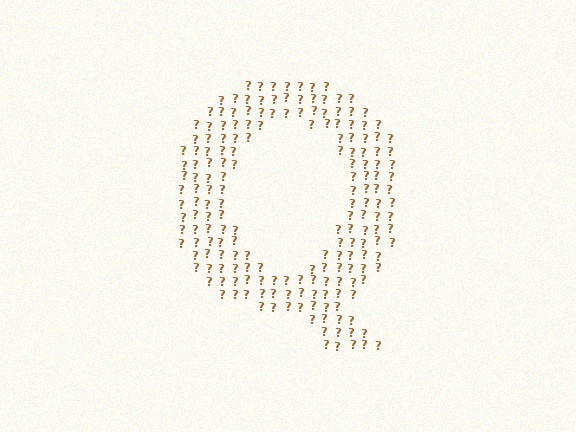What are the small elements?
The small elements are question marks.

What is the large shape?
The large shape is the letter Q.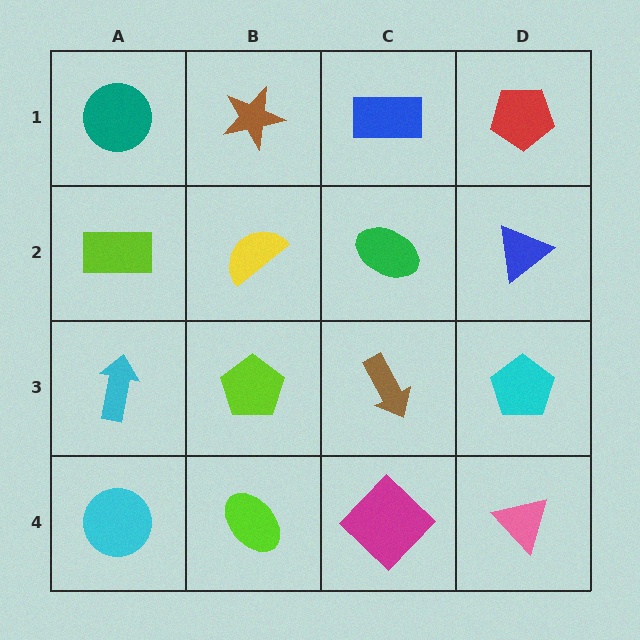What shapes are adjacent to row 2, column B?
A brown star (row 1, column B), a lime pentagon (row 3, column B), a lime rectangle (row 2, column A), a green ellipse (row 2, column C).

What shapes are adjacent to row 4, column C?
A brown arrow (row 3, column C), a lime ellipse (row 4, column B), a pink triangle (row 4, column D).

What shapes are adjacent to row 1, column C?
A green ellipse (row 2, column C), a brown star (row 1, column B), a red pentagon (row 1, column D).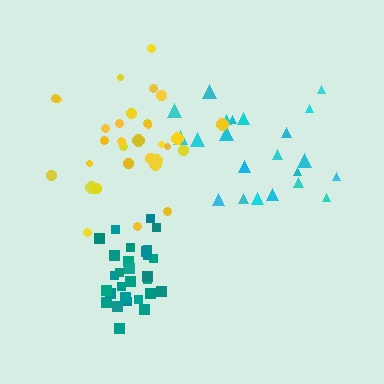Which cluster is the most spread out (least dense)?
Cyan.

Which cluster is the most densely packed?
Teal.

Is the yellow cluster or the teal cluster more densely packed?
Teal.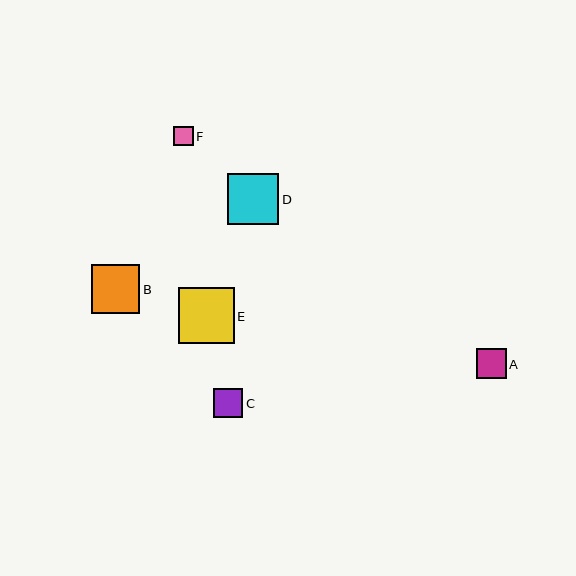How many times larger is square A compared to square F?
Square A is approximately 1.6 times the size of square F.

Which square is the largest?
Square E is the largest with a size of approximately 56 pixels.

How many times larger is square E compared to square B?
Square E is approximately 1.1 times the size of square B.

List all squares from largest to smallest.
From largest to smallest: E, D, B, A, C, F.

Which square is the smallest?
Square F is the smallest with a size of approximately 19 pixels.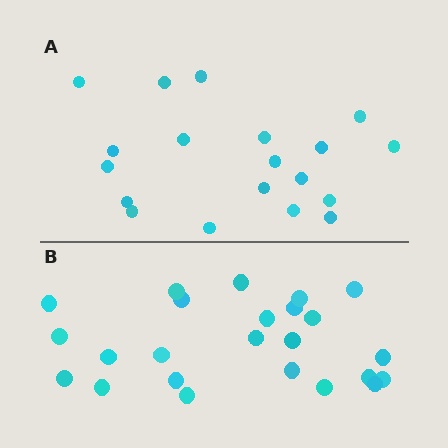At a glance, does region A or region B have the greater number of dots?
Region B (the bottom region) has more dots.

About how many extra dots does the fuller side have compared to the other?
Region B has about 5 more dots than region A.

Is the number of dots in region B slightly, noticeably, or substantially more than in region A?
Region B has noticeably more, but not dramatically so. The ratio is roughly 1.3 to 1.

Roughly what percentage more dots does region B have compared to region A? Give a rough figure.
About 25% more.